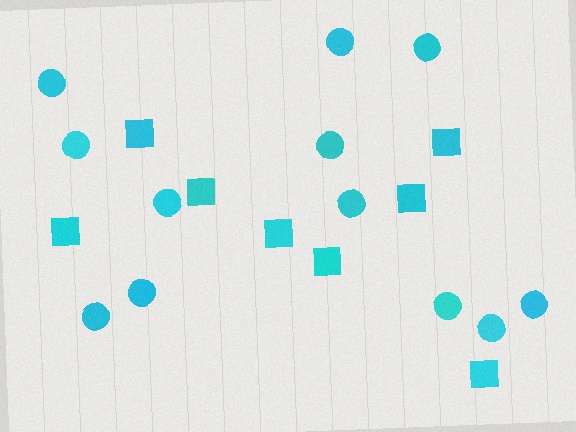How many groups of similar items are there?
There are 2 groups: one group of circles (12) and one group of squares (8).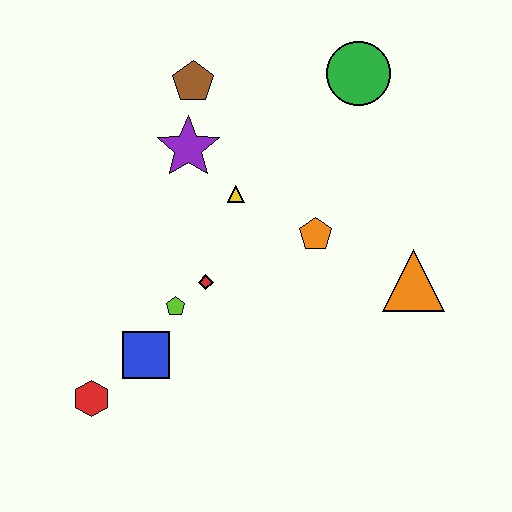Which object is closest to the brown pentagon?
The purple star is closest to the brown pentagon.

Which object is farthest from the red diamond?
The green circle is farthest from the red diamond.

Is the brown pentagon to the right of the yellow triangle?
No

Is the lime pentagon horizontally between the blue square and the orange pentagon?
Yes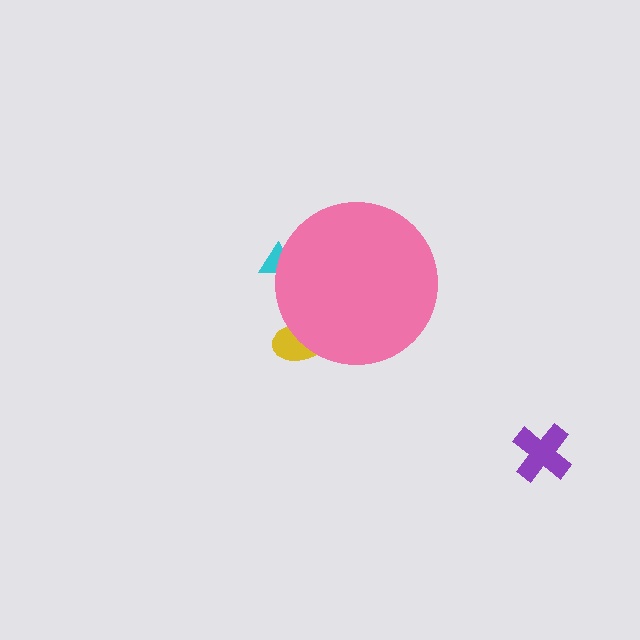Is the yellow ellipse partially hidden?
Yes, the yellow ellipse is partially hidden behind the pink circle.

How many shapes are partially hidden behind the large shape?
2 shapes are partially hidden.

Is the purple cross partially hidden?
No, the purple cross is fully visible.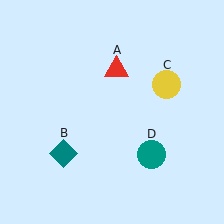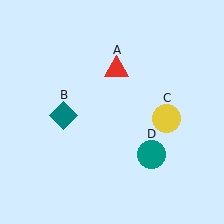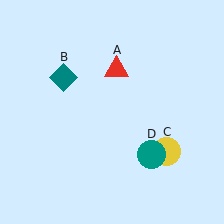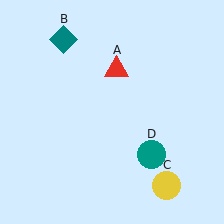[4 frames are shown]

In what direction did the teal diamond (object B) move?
The teal diamond (object B) moved up.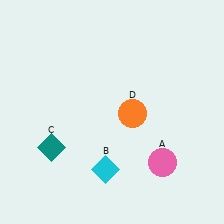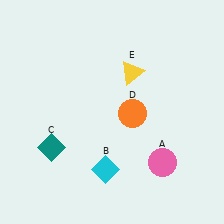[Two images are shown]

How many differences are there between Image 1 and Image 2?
There is 1 difference between the two images.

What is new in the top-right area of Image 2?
A yellow triangle (E) was added in the top-right area of Image 2.